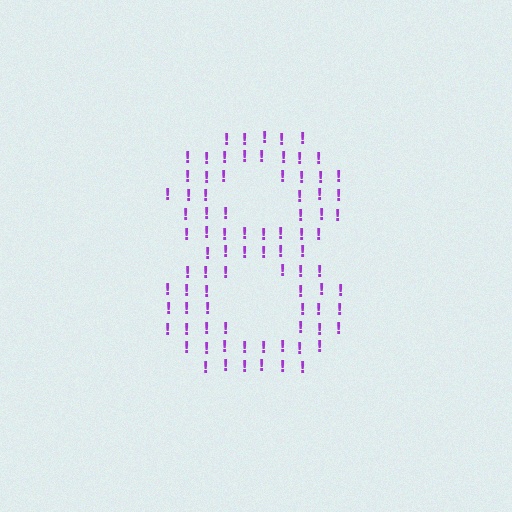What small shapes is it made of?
It is made of small exclamation marks.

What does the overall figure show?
The overall figure shows the digit 8.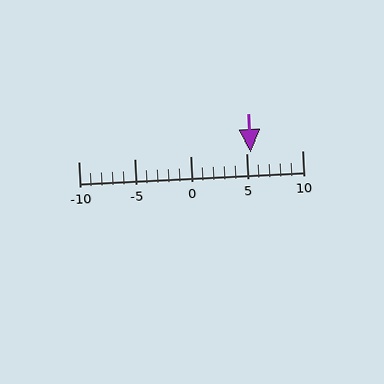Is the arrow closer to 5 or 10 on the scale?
The arrow is closer to 5.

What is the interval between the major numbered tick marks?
The major tick marks are spaced 5 units apart.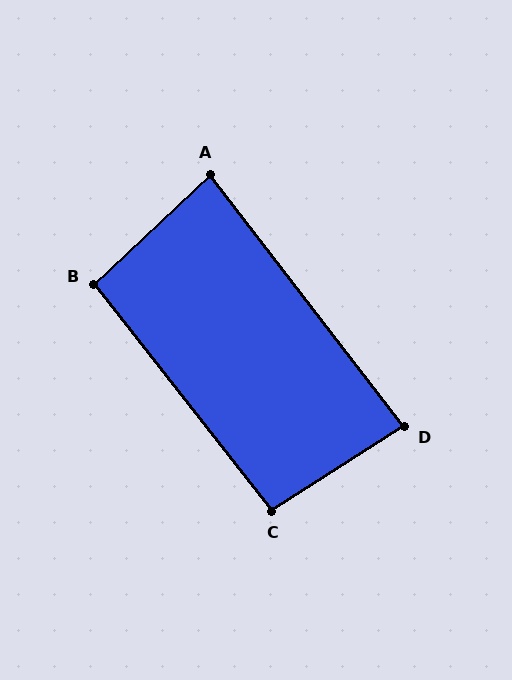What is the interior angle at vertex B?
Approximately 95 degrees (obtuse).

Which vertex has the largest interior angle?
C, at approximately 96 degrees.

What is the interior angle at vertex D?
Approximately 85 degrees (acute).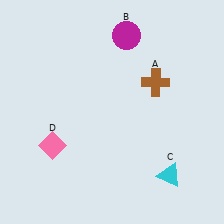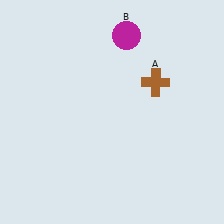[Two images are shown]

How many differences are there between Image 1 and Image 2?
There are 2 differences between the two images.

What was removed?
The cyan triangle (C), the pink diamond (D) were removed in Image 2.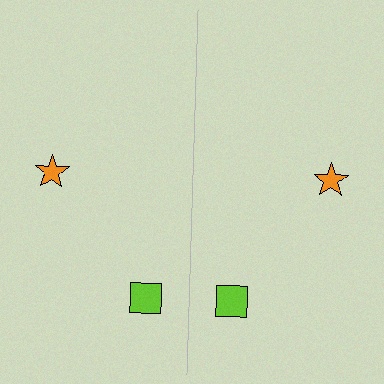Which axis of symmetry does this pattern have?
The pattern has a vertical axis of symmetry running through the center of the image.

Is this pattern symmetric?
Yes, this pattern has bilateral (reflection) symmetry.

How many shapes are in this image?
There are 4 shapes in this image.